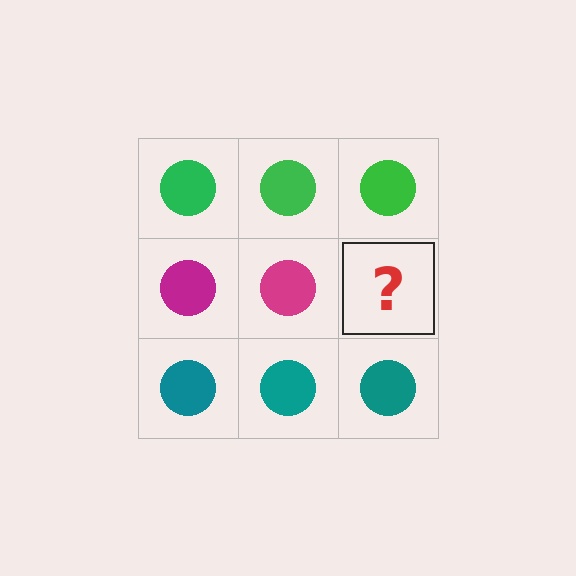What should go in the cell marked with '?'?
The missing cell should contain a magenta circle.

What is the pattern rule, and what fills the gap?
The rule is that each row has a consistent color. The gap should be filled with a magenta circle.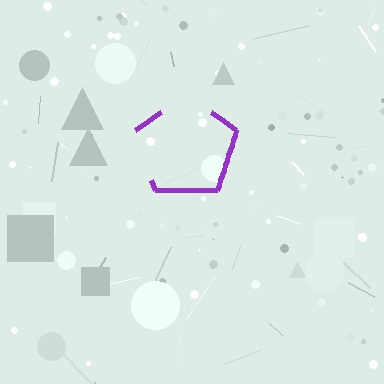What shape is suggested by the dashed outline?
The dashed outline suggests a pentagon.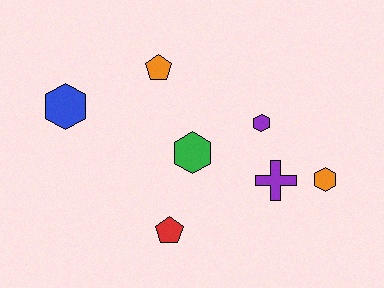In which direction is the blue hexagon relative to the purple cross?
The blue hexagon is to the left of the purple cross.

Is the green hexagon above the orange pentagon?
No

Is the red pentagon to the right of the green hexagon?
No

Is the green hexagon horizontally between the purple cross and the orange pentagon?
Yes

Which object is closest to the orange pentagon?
The green hexagon is closest to the orange pentagon.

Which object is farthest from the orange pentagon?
The orange hexagon is farthest from the orange pentagon.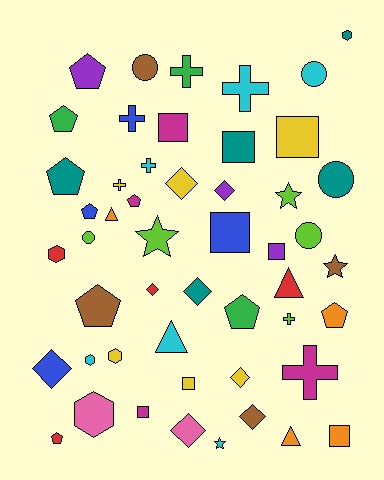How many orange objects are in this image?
There are 4 orange objects.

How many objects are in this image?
There are 50 objects.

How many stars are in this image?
There are 4 stars.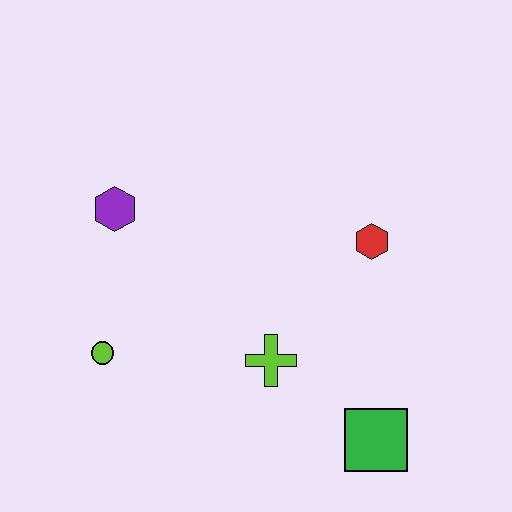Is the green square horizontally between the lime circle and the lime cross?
No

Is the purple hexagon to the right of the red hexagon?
No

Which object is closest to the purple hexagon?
The lime circle is closest to the purple hexagon.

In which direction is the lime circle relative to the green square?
The lime circle is to the left of the green square.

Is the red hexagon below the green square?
No